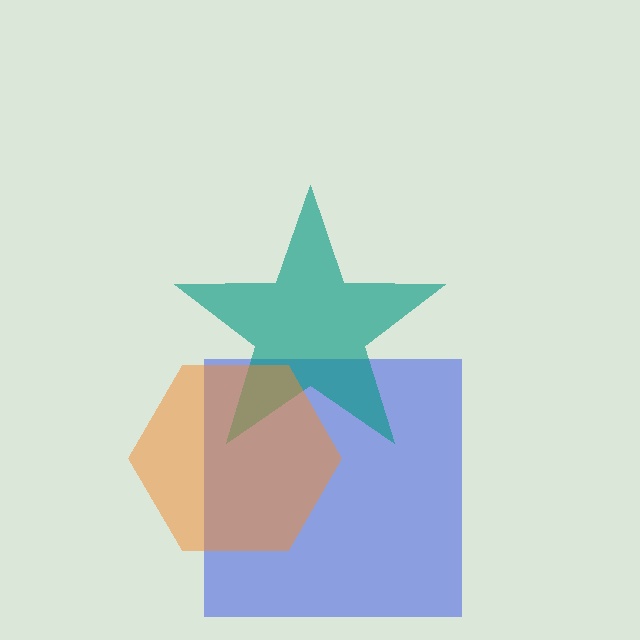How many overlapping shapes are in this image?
There are 3 overlapping shapes in the image.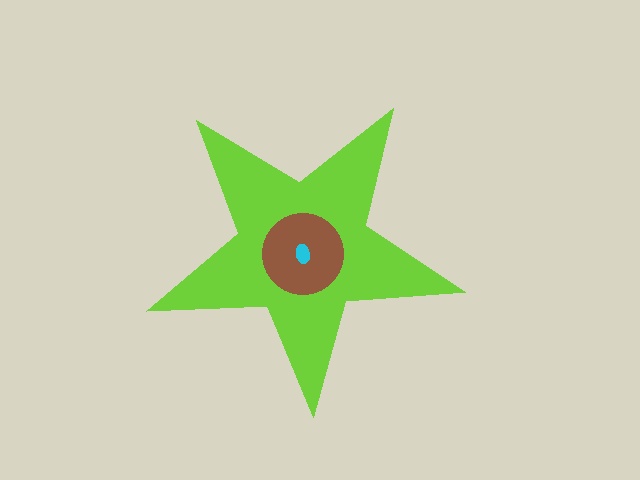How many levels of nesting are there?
3.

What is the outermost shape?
The lime star.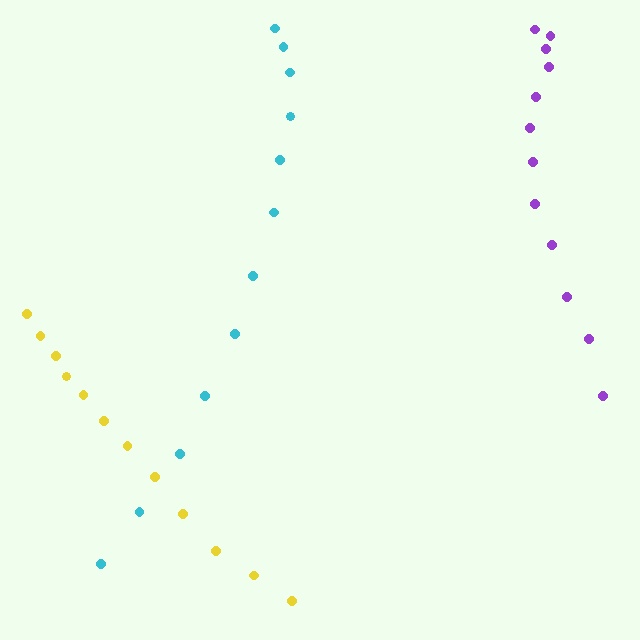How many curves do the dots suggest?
There are 3 distinct paths.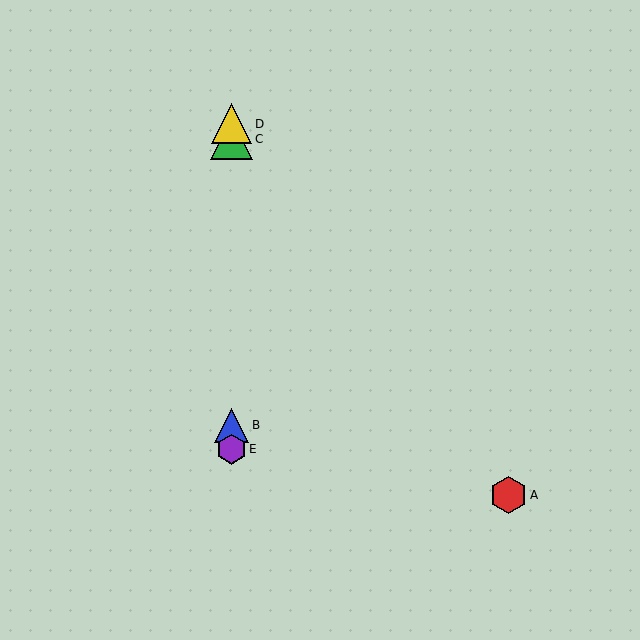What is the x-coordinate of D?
Object D is at x≈231.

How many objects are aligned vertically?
4 objects (B, C, D, E) are aligned vertically.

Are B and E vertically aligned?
Yes, both are at x≈231.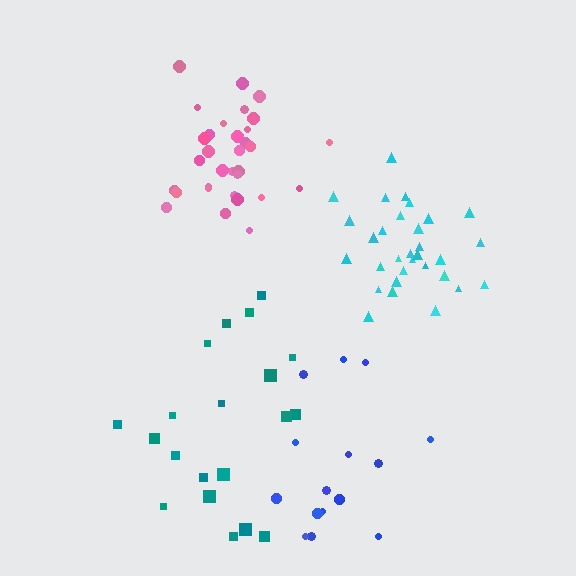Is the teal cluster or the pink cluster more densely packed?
Pink.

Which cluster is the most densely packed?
Cyan.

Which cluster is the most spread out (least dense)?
Teal.